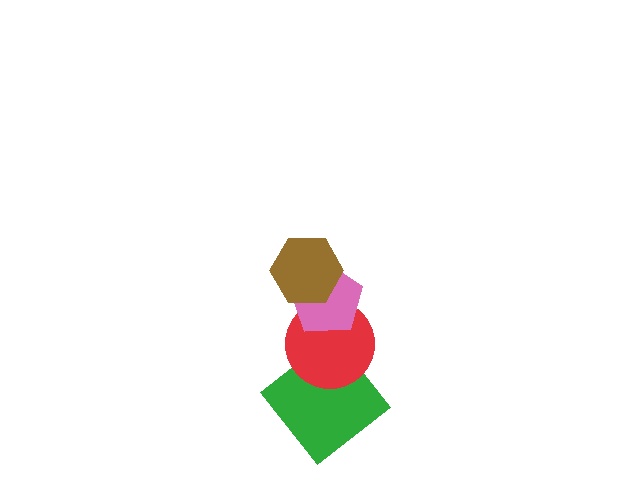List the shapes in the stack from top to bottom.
From top to bottom: the brown hexagon, the pink pentagon, the red circle, the green diamond.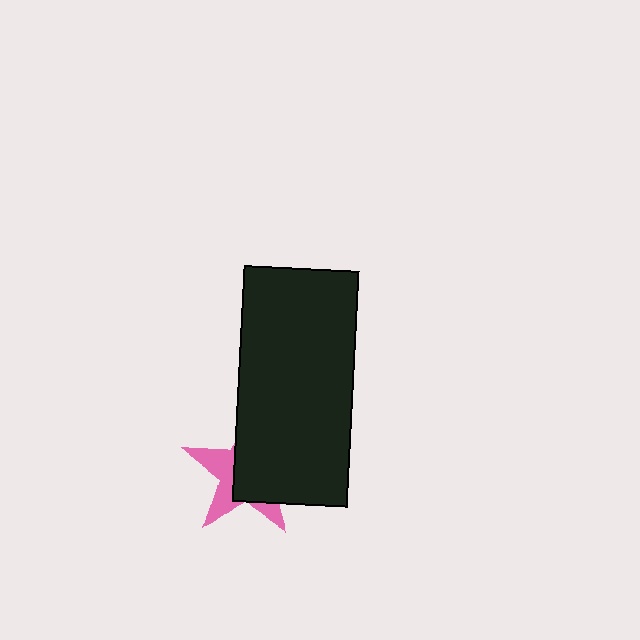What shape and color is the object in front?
The object in front is a black rectangle.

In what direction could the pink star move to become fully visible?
The pink star could move left. That would shift it out from behind the black rectangle entirely.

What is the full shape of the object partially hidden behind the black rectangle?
The partially hidden object is a pink star.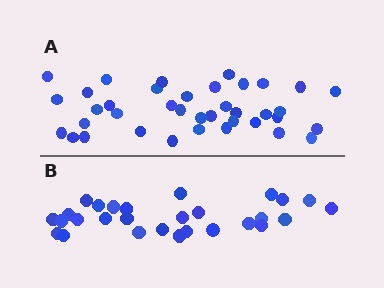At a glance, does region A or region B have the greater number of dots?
Region A (the top region) has more dots.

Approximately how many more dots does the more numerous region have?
Region A has roughly 10 or so more dots than region B.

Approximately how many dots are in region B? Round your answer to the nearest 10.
About 30 dots. (The exact count is 28, which rounds to 30.)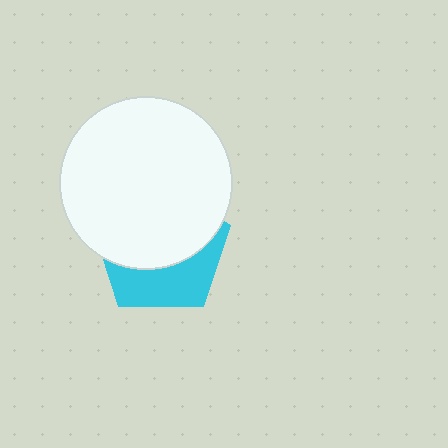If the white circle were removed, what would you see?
You would see the complete cyan pentagon.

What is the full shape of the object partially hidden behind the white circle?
The partially hidden object is a cyan pentagon.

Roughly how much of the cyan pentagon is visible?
A small part of it is visible (roughly 39%).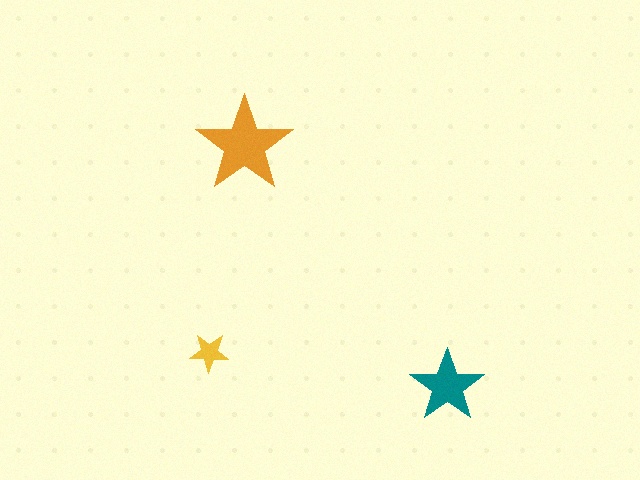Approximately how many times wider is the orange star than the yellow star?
About 2.5 times wider.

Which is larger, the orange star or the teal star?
The orange one.